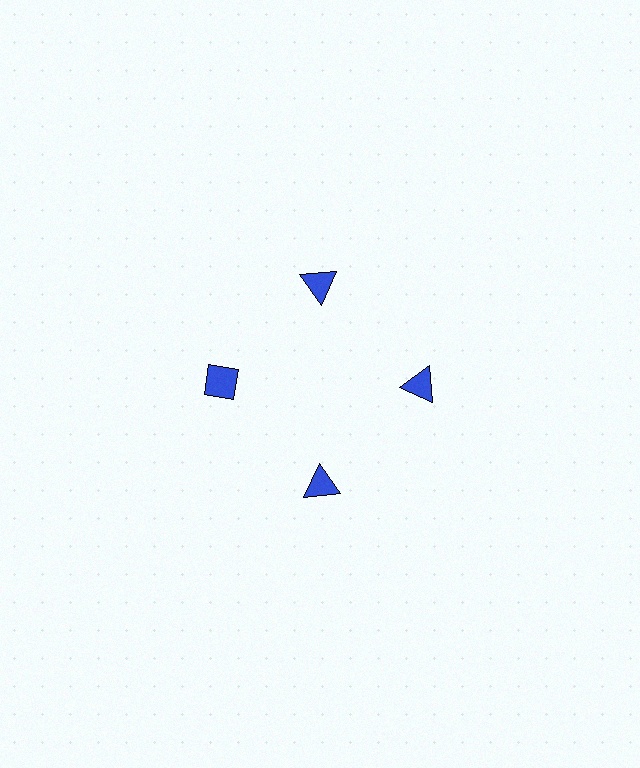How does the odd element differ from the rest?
It has a different shape: diamond instead of triangle.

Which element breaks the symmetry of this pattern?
The blue diamond at roughly the 9 o'clock position breaks the symmetry. All other shapes are blue triangles.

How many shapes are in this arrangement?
There are 4 shapes arranged in a ring pattern.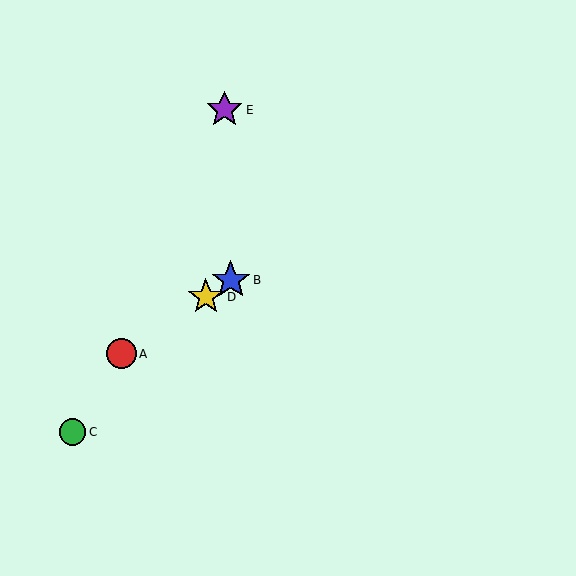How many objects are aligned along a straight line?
3 objects (A, B, D) are aligned along a straight line.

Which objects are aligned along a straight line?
Objects A, B, D are aligned along a straight line.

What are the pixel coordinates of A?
Object A is at (122, 354).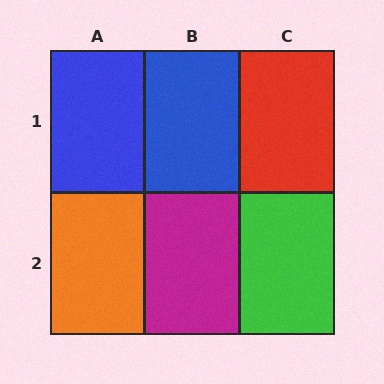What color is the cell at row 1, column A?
Blue.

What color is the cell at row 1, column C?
Red.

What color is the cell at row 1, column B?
Blue.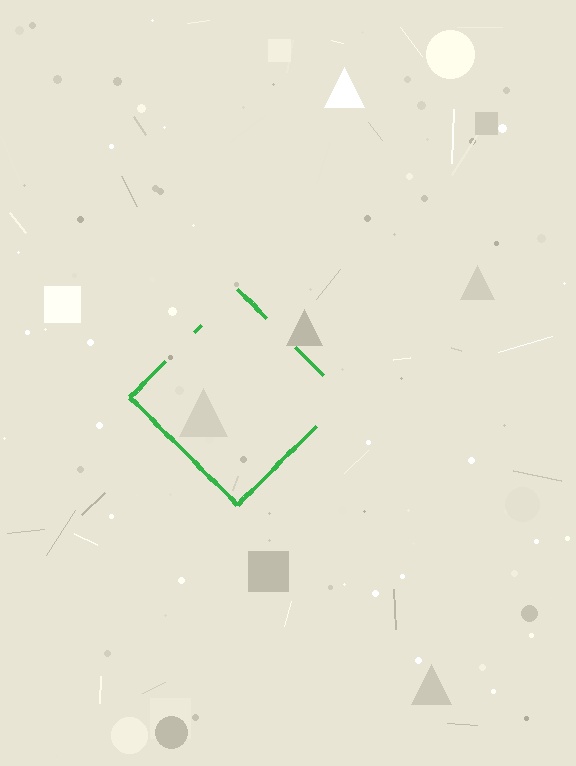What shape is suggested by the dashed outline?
The dashed outline suggests a diamond.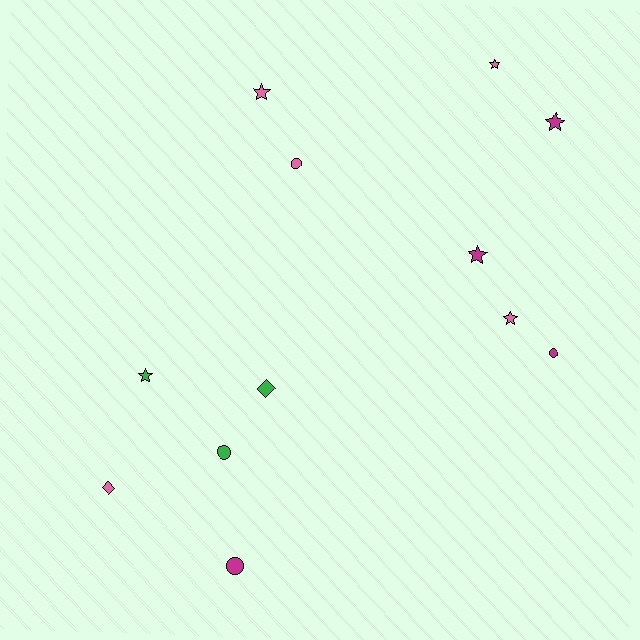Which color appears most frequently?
Pink, with 5 objects.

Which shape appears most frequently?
Star, with 6 objects.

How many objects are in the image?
There are 12 objects.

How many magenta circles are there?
There are 2 magenta circles.